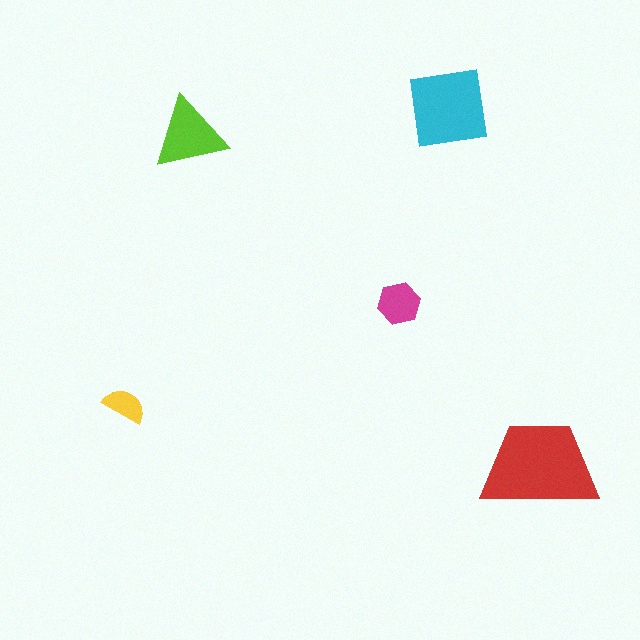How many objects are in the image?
There are 5 objects in the image.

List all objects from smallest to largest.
The yellow semicircle, the magenta hexagon, the lime triangle, the cyan square, the red trapezoid.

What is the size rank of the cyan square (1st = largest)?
2nd.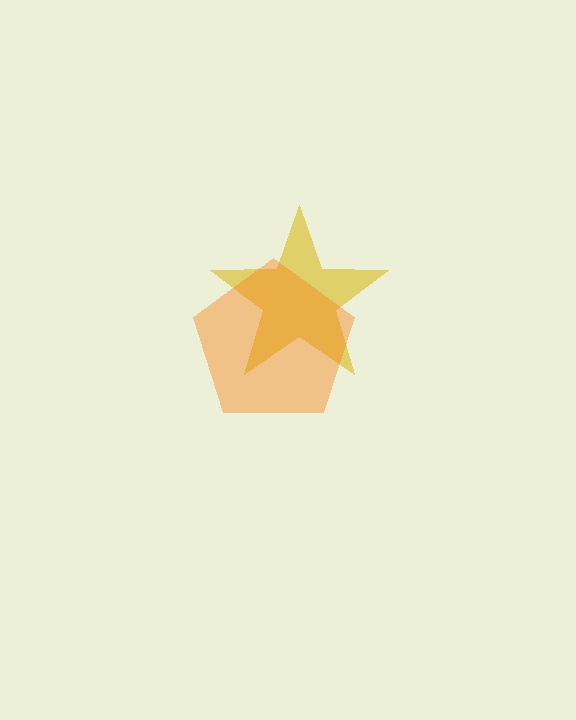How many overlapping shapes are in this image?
There are 2 overlapping shapes in the image.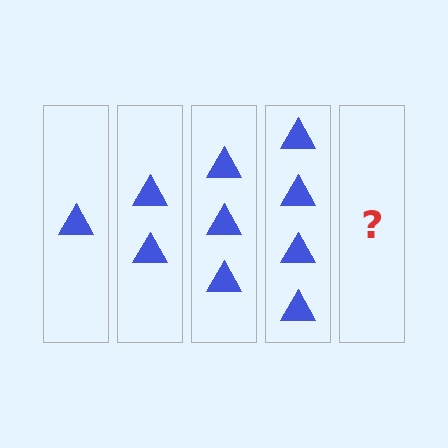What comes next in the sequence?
The next element should be 5 triangles.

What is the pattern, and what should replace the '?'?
The pattern is that each step adds one more triangle. The '?' should be 5 triangles.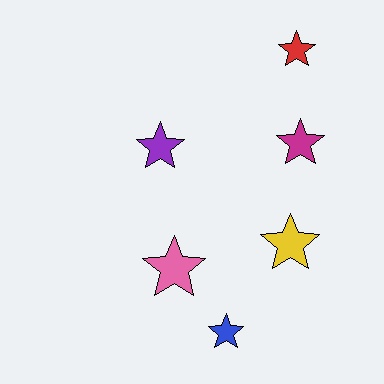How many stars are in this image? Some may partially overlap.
There are 6 stars.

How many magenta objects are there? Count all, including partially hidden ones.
There is 1 magenta object.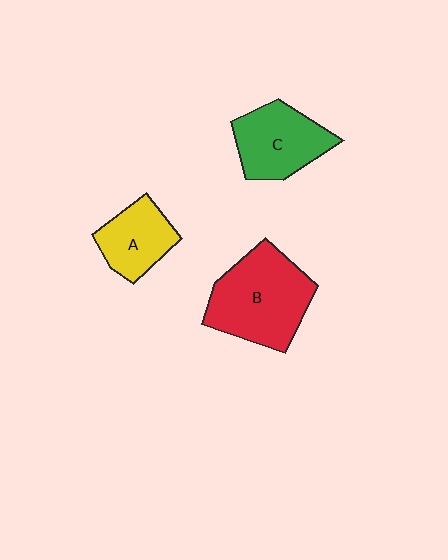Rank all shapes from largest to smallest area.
From largest to smallest: B (red), C (green), A (yellow).